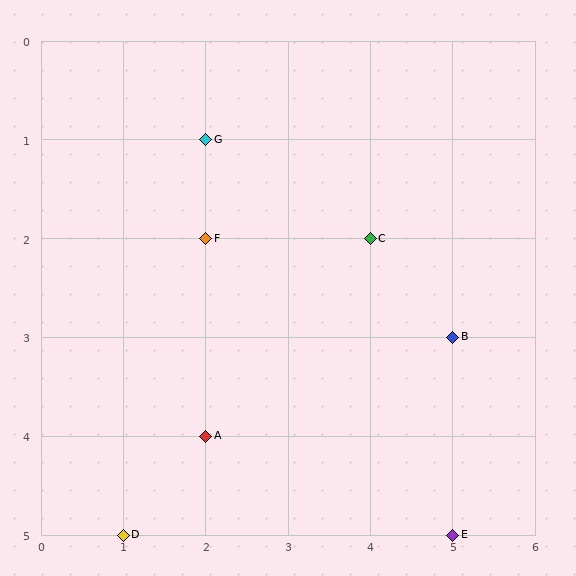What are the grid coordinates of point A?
Point A is at grid coordinates (2, 4).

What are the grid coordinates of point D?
Point D is at grid coordinates (1, 5).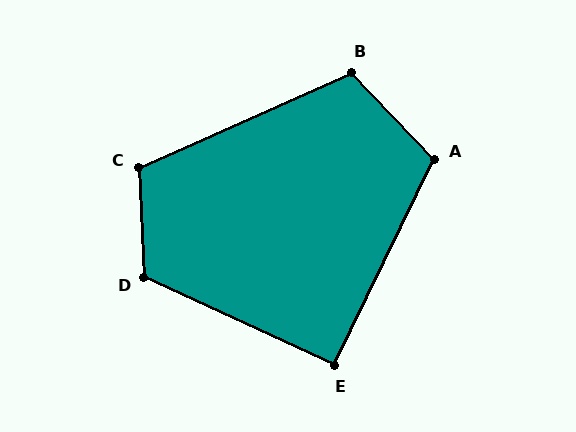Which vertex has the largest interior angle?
D, at approximately 117 degrees.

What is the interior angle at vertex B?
Approximately 109 degrees (obtuse).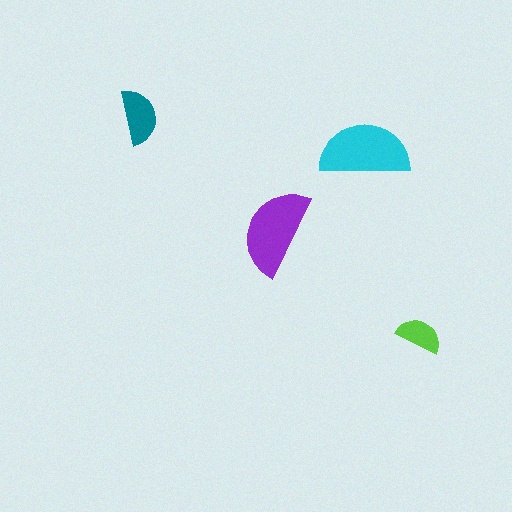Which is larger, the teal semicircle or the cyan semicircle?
The cyan one.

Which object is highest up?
The teal semicircle is topmost.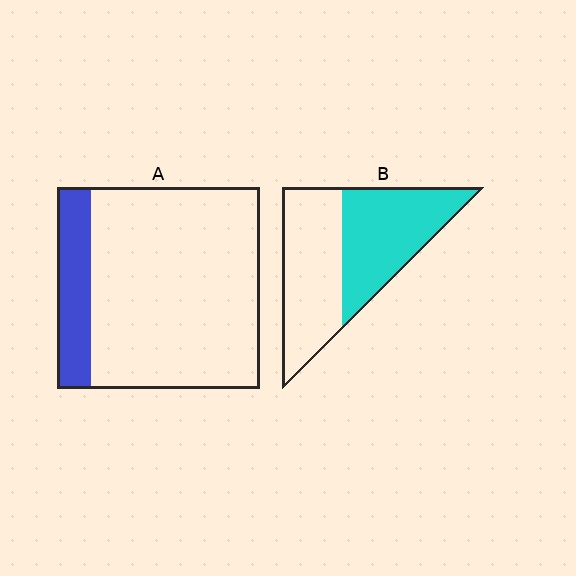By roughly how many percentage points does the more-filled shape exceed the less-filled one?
By roughly 35 percentage points (B over A).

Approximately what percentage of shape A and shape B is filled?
A is approximately 15% and B is approximately 50%.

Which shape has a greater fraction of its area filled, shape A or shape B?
Shape B.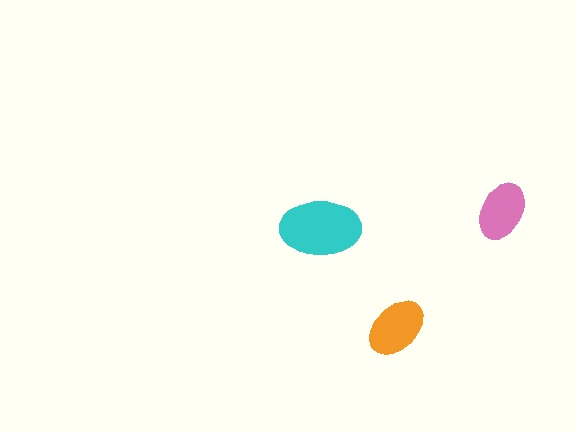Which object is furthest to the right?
The pink ellipse is rightmost.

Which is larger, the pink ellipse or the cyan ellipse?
The cyan one.